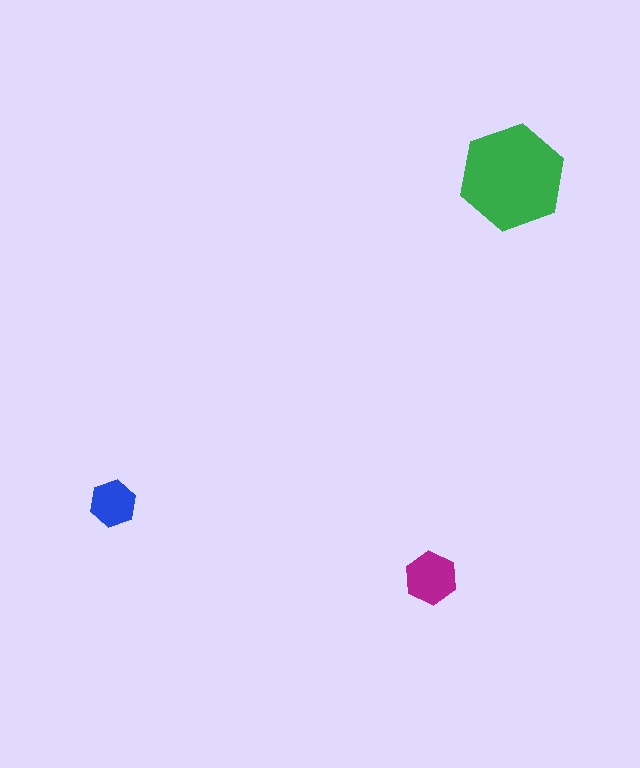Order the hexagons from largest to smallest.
the green one, the magenta one, the blue one.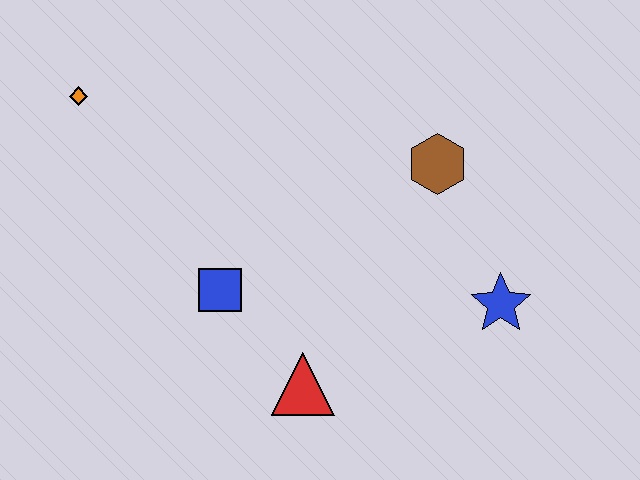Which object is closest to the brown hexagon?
The blue star is closest to the brown hexagon.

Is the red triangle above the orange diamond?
No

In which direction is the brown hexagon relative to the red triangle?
The brown hexagon is above the red triangle.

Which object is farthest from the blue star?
The orange diamond is farthest from the blue star.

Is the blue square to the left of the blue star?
Yes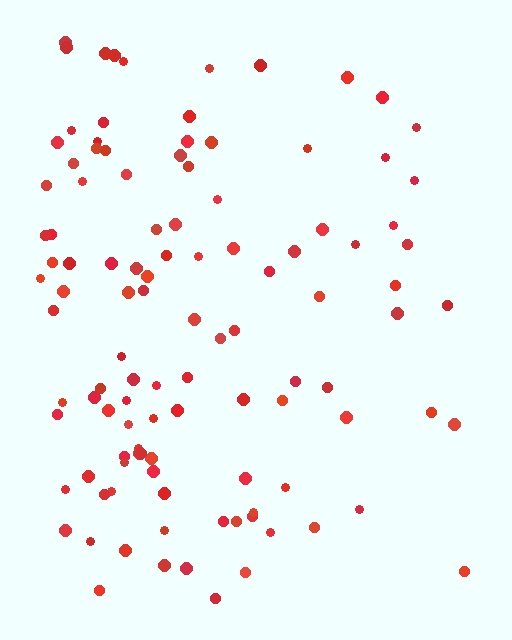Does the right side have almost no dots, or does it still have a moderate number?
Still a moderate number, just noticeably fewer than the left.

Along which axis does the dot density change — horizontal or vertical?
Horizontal.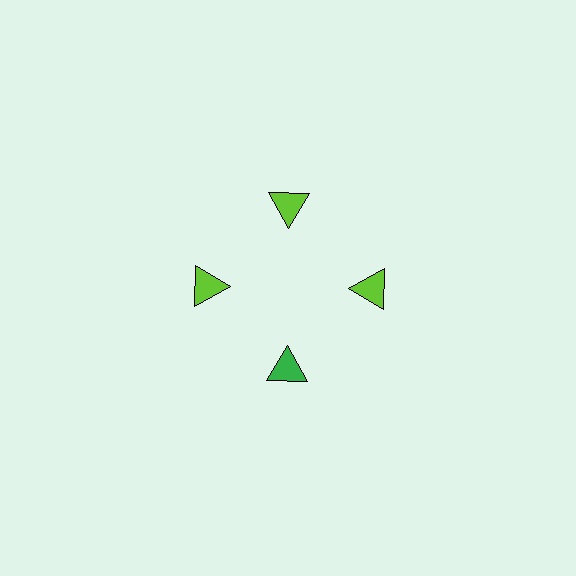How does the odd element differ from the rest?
It has a different color: green instead of lime.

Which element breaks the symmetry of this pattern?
The green triangle at roughly the 6 o'clock position breaks the symmetry. All other shapes are lime triangles.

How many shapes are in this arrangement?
There are 4 shapes arranged in a ring pattern.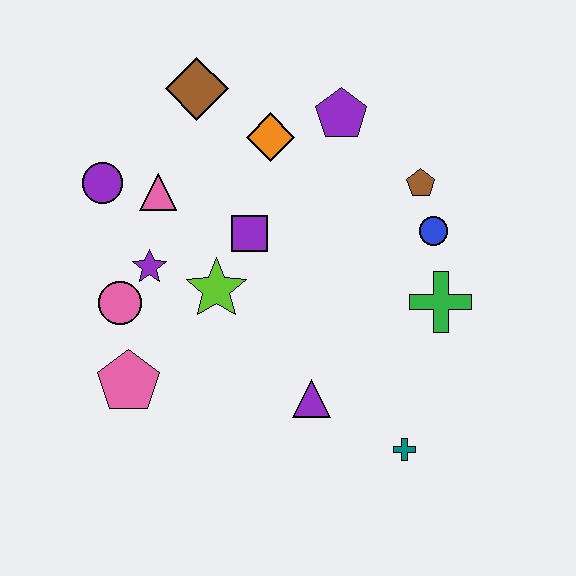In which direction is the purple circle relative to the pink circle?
The purple circle is above the pink circle.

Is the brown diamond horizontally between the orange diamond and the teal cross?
No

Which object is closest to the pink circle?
The purple star is closest to the pink circle.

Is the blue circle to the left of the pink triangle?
No